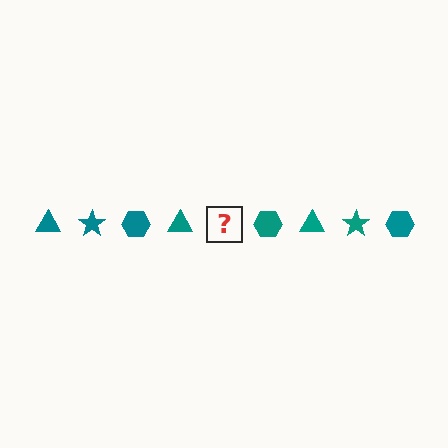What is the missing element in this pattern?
The missing element is a teal star.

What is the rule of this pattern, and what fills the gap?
The rule is that the pattern cycles through triangle, star, hexagon shapes in teal. The gap should be filled with a teal star.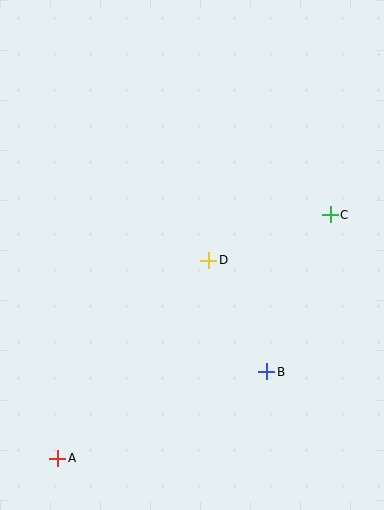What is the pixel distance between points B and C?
The distance between B and C is 170 pixels.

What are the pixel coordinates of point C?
Point C is at (330, 215).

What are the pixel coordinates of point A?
Point A is at (58, 458).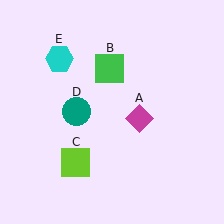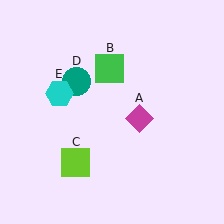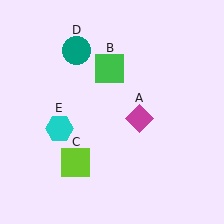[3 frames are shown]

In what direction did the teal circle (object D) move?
The teal circle (object D) moved up.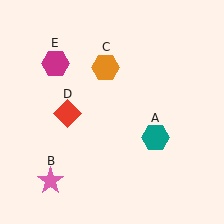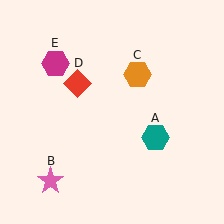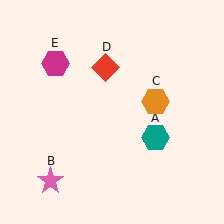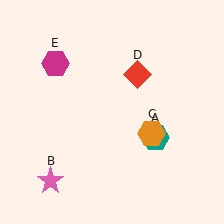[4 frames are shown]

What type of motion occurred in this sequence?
The orange hexagon (object C), red diamond (object D) rotated clockwise around the center of the scene.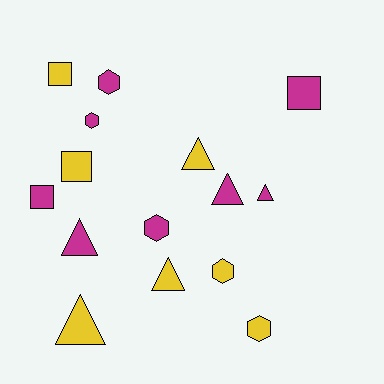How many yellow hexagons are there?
There are 2 yellow hexagons.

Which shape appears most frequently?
Triangle, with 6 objects.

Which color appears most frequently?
Magenta, with 8 objects.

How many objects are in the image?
There are 15 objects.